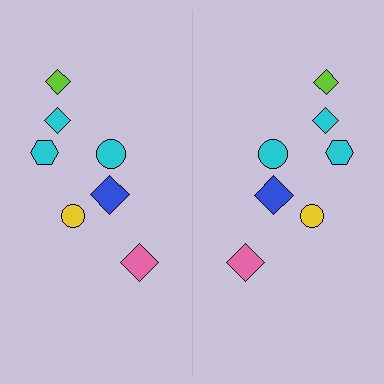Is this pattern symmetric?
Yes, this pattern has bilateral (reflection) symmetry.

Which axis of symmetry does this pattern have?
The pattern has a vertical axis of symmetry running through the center of the image.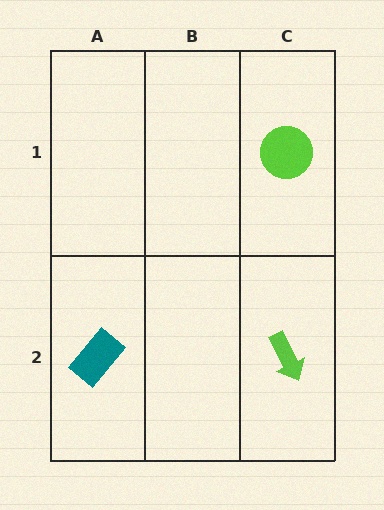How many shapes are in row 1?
1 shape.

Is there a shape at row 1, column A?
No, that cell is empty.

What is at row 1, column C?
A lime circle.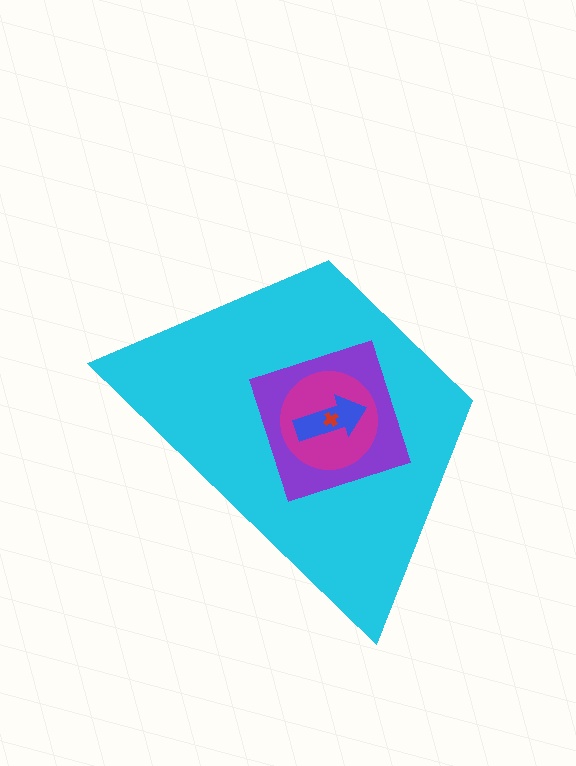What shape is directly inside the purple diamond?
The magenta circle.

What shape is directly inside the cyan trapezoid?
The purple diamond.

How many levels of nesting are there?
5.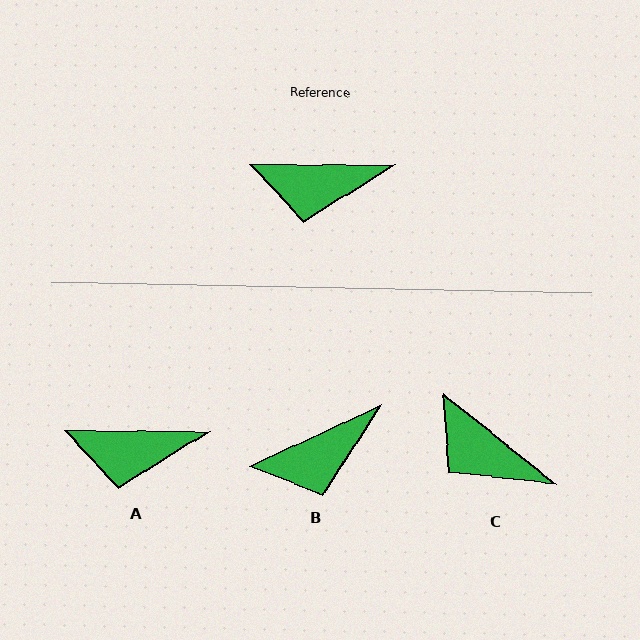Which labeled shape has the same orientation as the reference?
A.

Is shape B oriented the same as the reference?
No, it is off by about 25 degrees.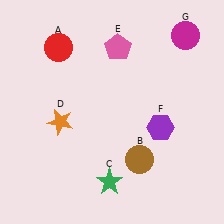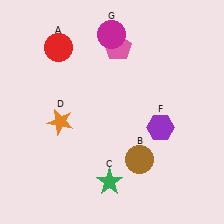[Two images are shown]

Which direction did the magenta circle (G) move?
The magenta circle (G) moved left.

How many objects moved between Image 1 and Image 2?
1 object moved between the two images.